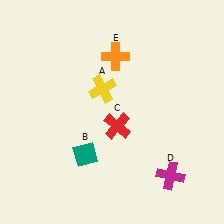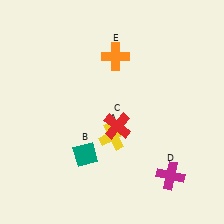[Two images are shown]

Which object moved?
The yellow cross (A) moved down.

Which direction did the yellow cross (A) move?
The yellow cross (A) moved down.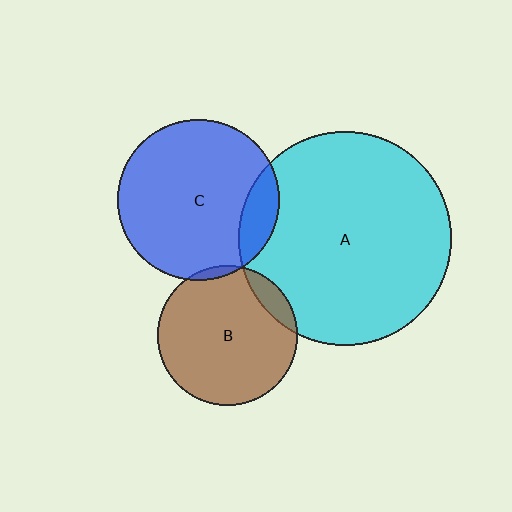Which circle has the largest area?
Circle A (cyan).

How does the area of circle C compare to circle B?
Approximately 1.3 times.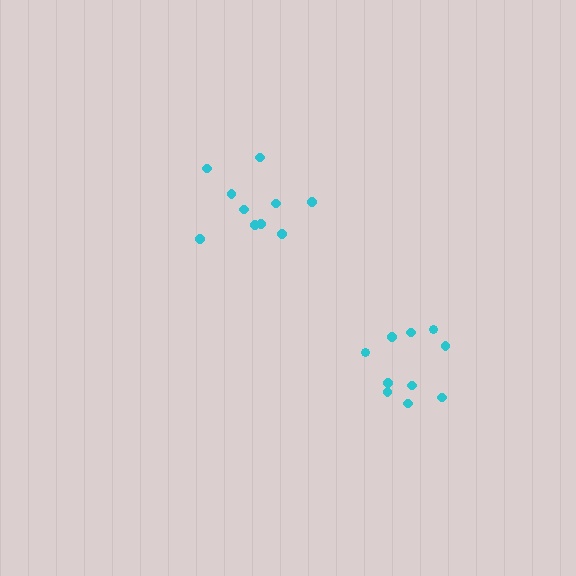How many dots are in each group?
Group 1: 10 dots, Group 2: 10 dots (20 total).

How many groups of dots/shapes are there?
There are 2 groups.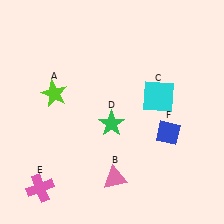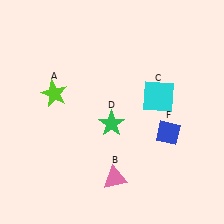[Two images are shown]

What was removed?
The pink cross (E) was removed in Image 2.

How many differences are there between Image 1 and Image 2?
There is 1 difference between the two images.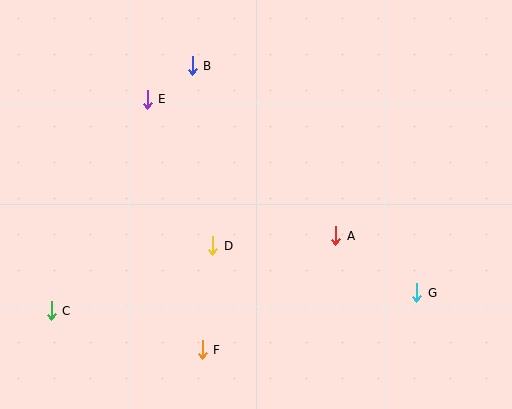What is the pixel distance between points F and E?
The distance between F and E is 256 pixels.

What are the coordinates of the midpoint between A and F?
The midpoint between A and F is at (269, 293).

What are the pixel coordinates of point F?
Point F is at (202, 350).